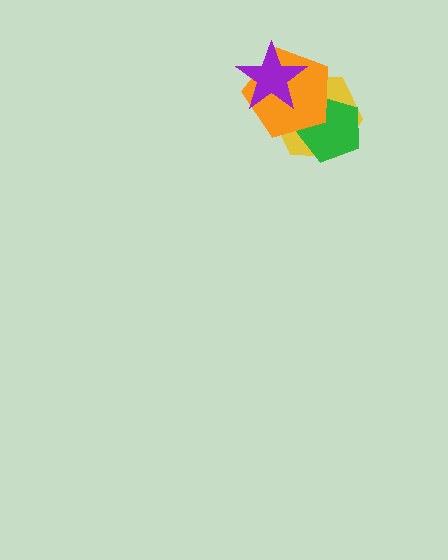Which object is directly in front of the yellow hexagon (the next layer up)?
The green pentagon is directly in front of the yellow hexagon.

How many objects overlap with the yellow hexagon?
3 objects overlap with the yellow hexagon.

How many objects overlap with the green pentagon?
2 objects overlap with the green pentagon.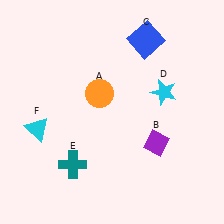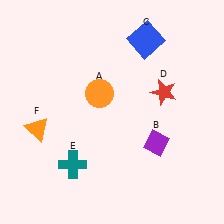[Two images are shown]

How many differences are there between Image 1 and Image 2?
There are 2 differences between the two images.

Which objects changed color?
D changed from cyan to red. F changed from cyan to orange.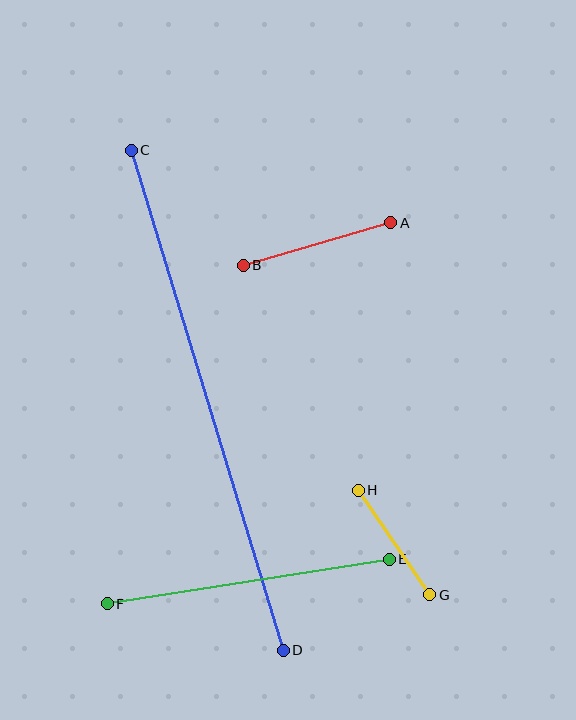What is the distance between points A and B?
The distance is approximately 154 pixels.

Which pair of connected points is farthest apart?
Points C and D are farthest apart.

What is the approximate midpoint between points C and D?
The midpoint is at approximately (207, 400) pixels.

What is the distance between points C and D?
The distance is approximately 523 pixels.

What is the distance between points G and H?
The distance is approximately 127 pixels.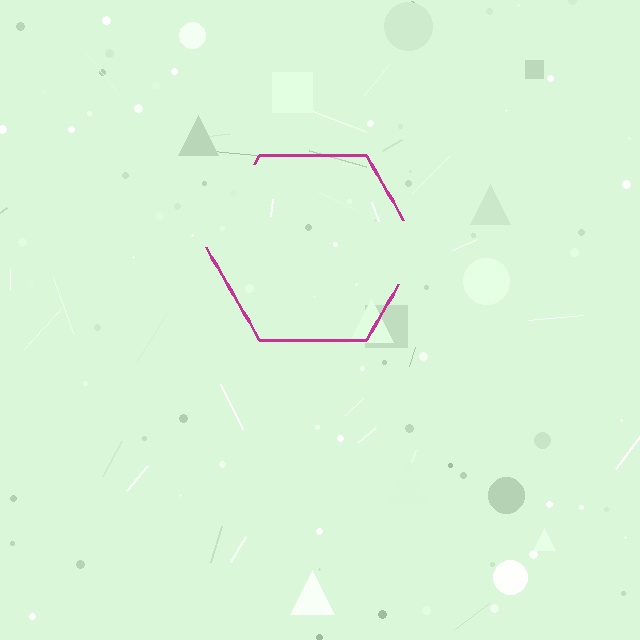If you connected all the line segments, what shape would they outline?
They would outline a hexagon.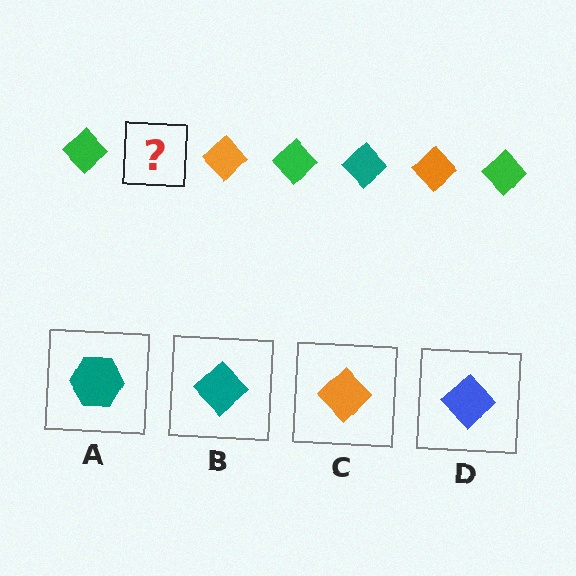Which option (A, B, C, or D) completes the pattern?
B.